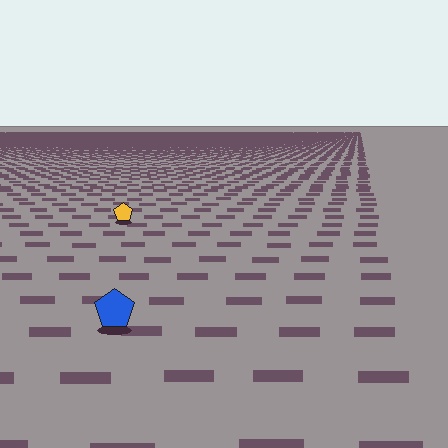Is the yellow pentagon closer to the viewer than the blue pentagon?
No. The blue pentagon is closer — you can tell from the texture gradient: the ground texture is coarser near it.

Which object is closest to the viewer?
The blue pentagon is closest. The texture marks near it are larger and more spread out.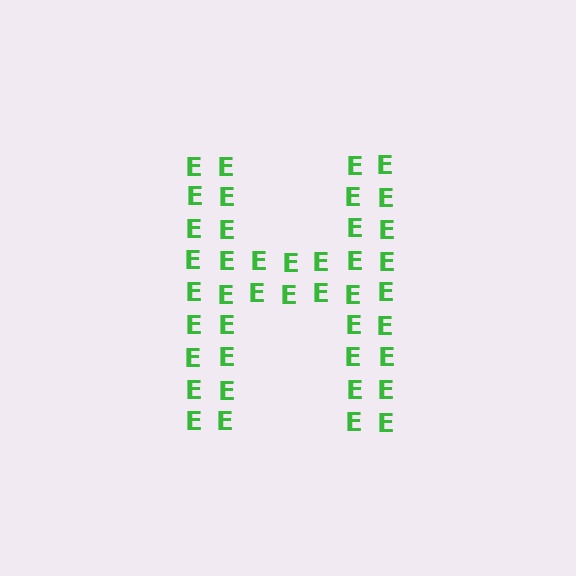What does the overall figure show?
The overall figure shows the letter H.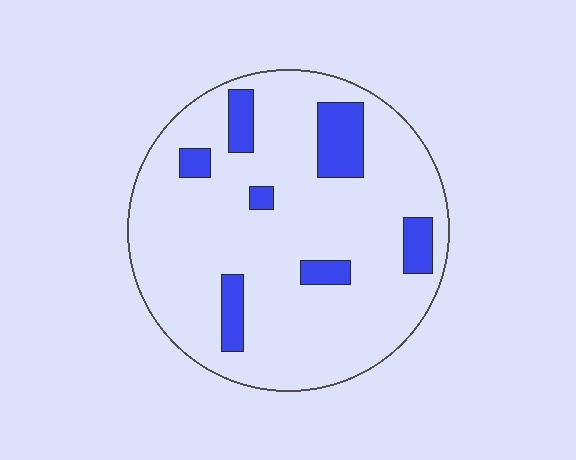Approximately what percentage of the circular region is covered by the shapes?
Approximately 15%.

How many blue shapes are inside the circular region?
7.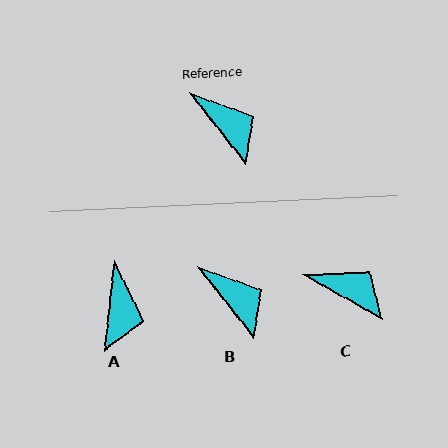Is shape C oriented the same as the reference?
No, it is off by about 23 degrees.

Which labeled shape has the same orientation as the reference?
B.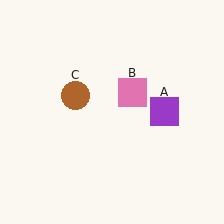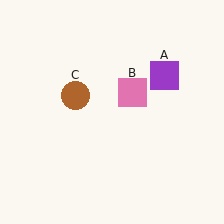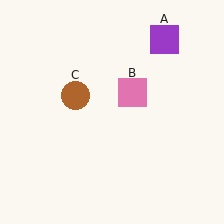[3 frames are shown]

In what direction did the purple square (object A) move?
The purple square (object A) moved up.